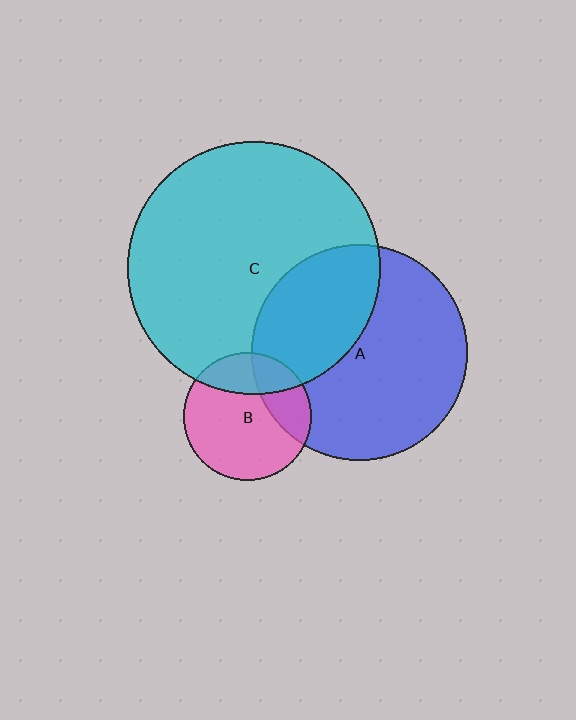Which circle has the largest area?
Circle C (cyan).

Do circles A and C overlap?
Yes.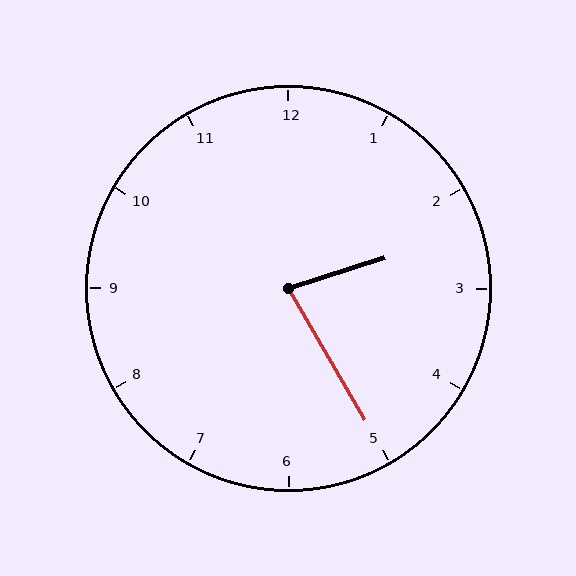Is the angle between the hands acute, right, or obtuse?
It is acute.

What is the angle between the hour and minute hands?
Approximately 78 degrees.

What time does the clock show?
2:25.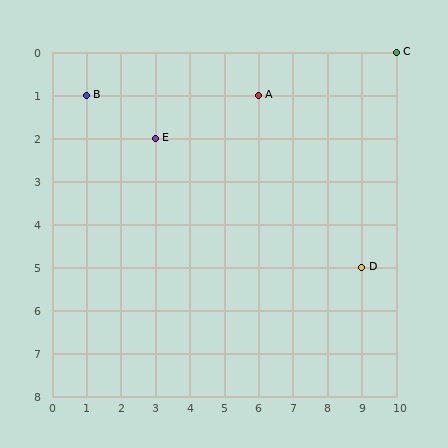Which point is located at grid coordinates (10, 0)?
Point C is at (10, 0).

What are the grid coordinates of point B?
Point B is at grid coordinates (1, 1).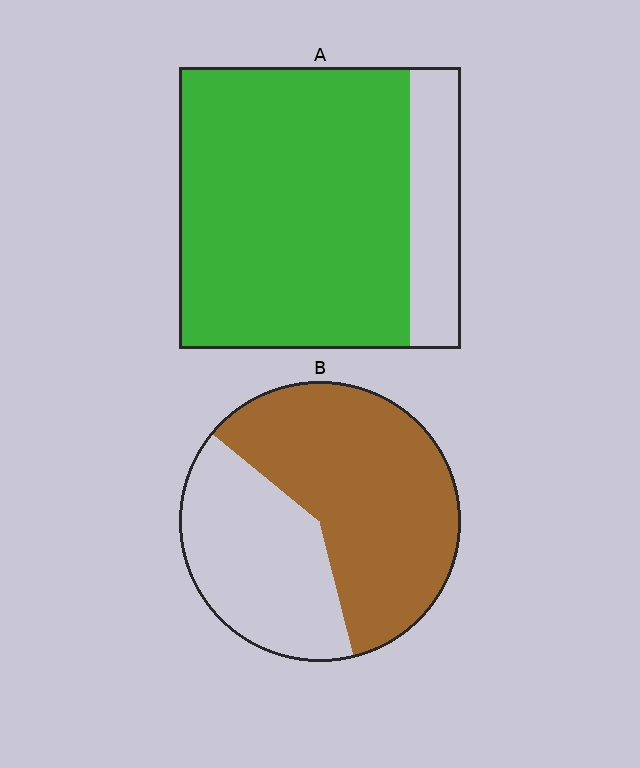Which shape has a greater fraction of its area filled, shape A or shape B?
Shape A.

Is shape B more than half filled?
Yes.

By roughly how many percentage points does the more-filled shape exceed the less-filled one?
By roughly 20 percentage points (A over B).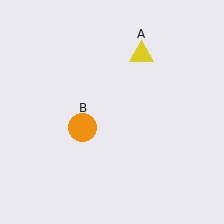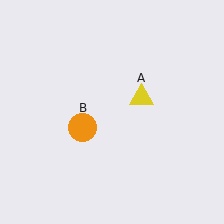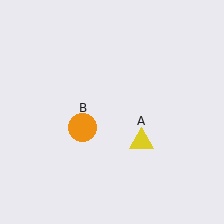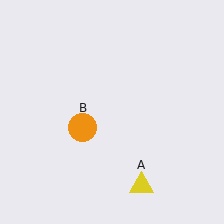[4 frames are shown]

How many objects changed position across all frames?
1 object changed position: yellow triangle (object A).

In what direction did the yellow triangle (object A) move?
The yellow triangle (object A) moved down.